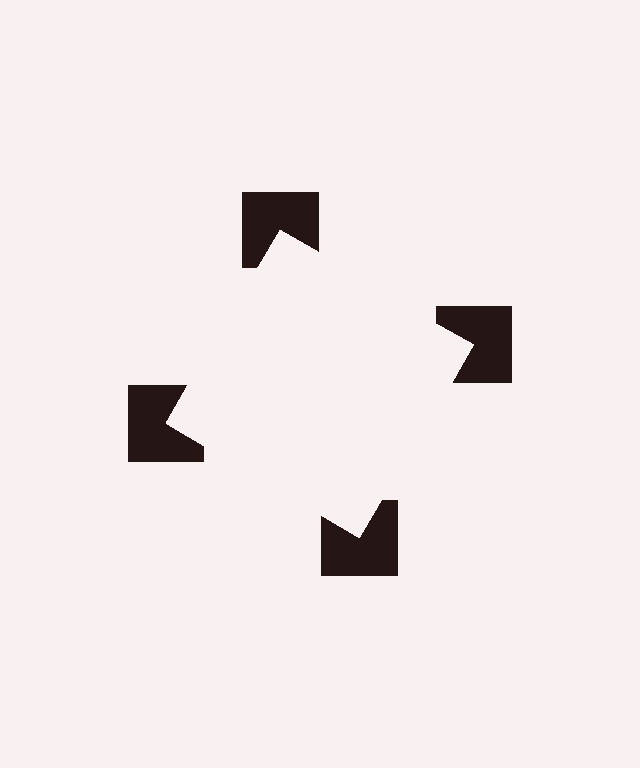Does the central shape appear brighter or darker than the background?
It typically appears slightly brighter than the background, even though no actual brightness change is drawn.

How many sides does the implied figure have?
4 sides.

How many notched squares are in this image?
There are 4 — one at each vertex of the illusory square.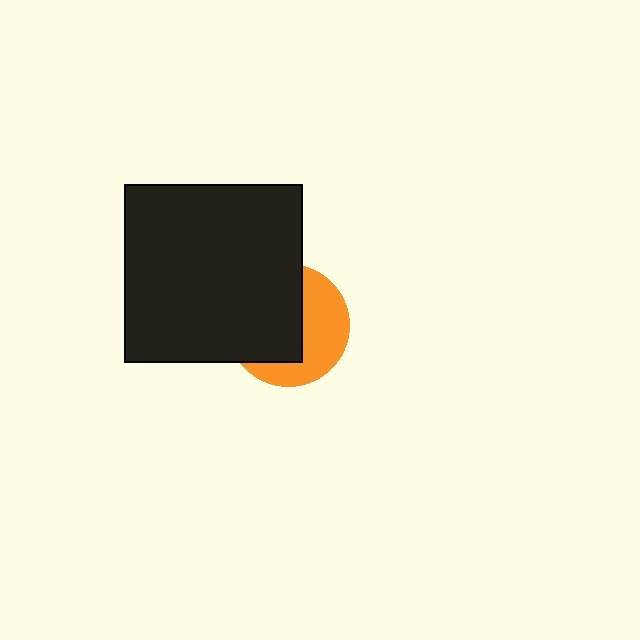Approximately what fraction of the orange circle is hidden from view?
Roughly 56% of the orange circle is hidden behind the black square.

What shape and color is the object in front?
The object in front is a black square.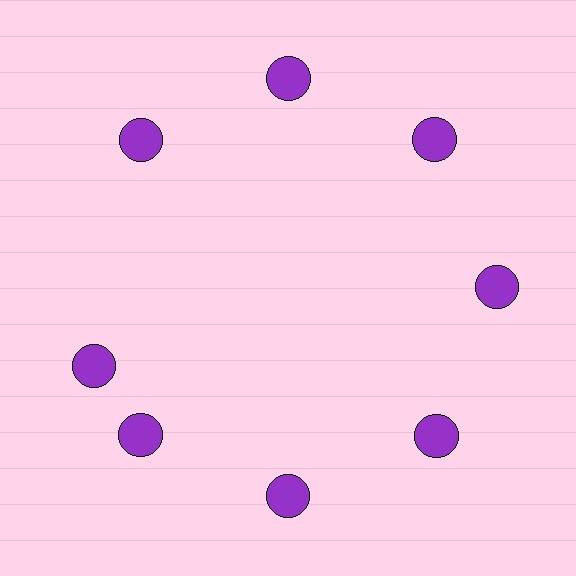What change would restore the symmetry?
The symmetry would be restored by rotating it back into even spacing with its neighbors so that all 8 circles sit at equal angles and equal distance from the center.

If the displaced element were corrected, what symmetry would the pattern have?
It would have 8-fold rotational symmetry — the pattern would map onto itself every 45 degrees.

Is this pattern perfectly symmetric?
No. The 8 purple circles are arranged in a ring, but one element near the 9 o'clock position is rotated out of alignment along the ring, breaking the 8-fold rotational symmetry.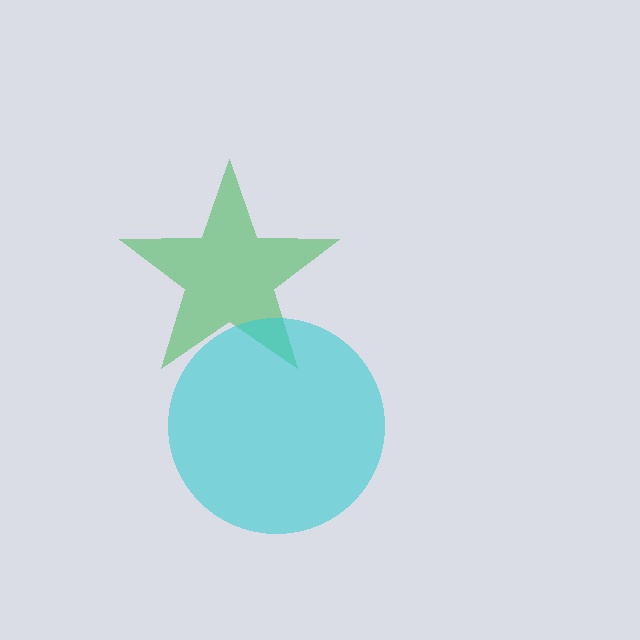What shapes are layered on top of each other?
The layered shapes are: a green star, a cyan circle.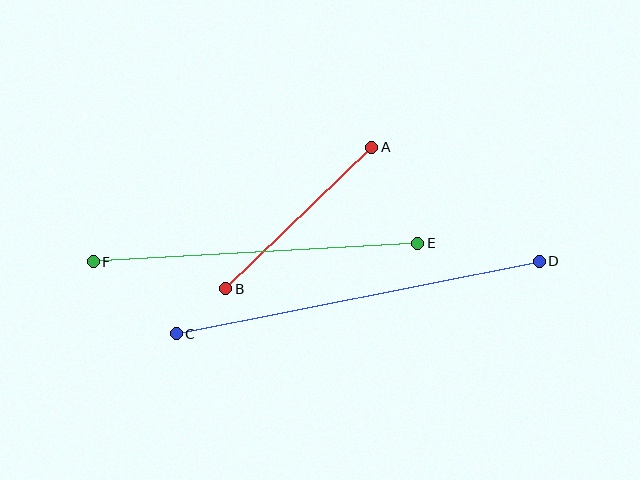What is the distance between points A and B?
The distance is approximately 203 pixels.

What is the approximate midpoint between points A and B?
The midpoint is at approximately (299, 218) pixels.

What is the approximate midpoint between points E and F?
The midpoint is at approximately (255, 252) pixels.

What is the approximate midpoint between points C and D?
The midpoint is at approximately (358, 298) pixels.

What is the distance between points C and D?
The distance is approximately 370 pixels.